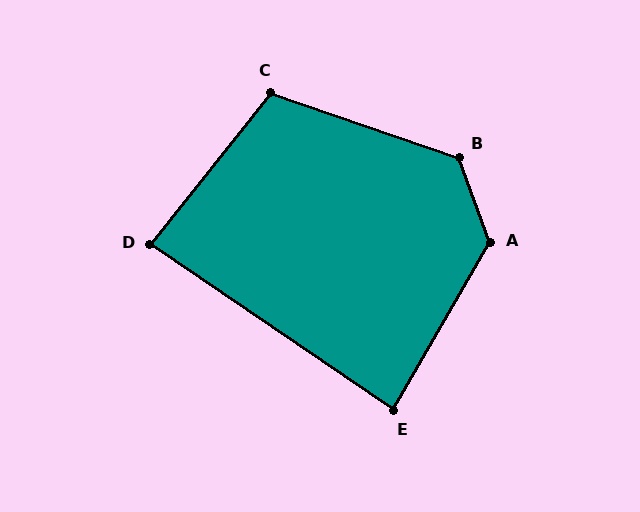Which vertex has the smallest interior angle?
D, at approximately 86 degrees.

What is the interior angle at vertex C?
Approximately 110 degrees (obtuse).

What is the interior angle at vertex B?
Approximately 129 degrees (obtuse).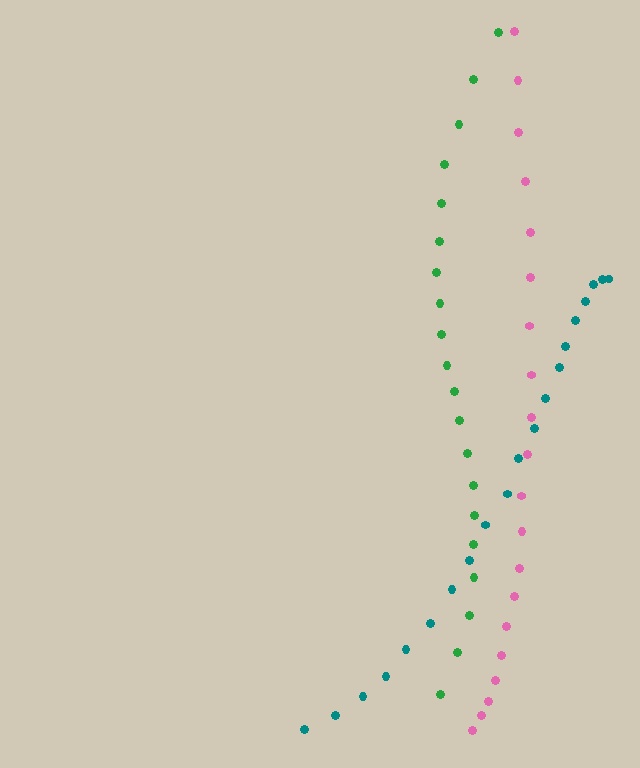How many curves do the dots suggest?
There are 3 distinct paths.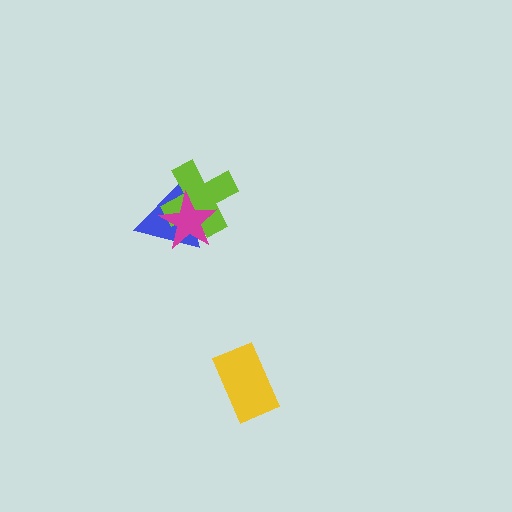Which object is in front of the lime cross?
The magenta star is in front of the lime cross.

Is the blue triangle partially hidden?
Yes, it is partially covered by another shape.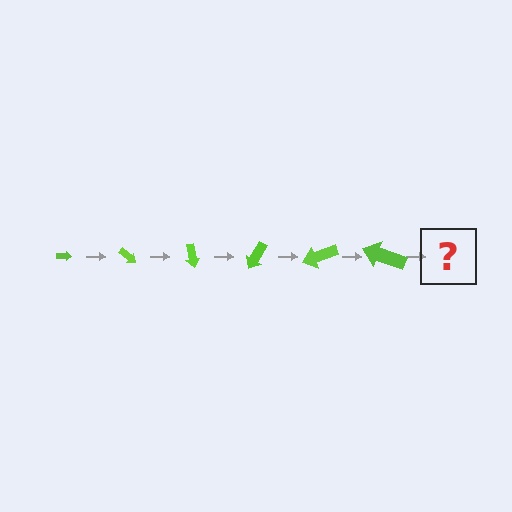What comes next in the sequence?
The next element should be an arrow, larger than the previous one and rotated 240 degrees from the start.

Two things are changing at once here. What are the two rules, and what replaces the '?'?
The two rules are that the arrow grows larger each step and it rotates 40 degrees each step. The '?' should be an arrow, larger than the previous one and rotated 240 degrees from the start.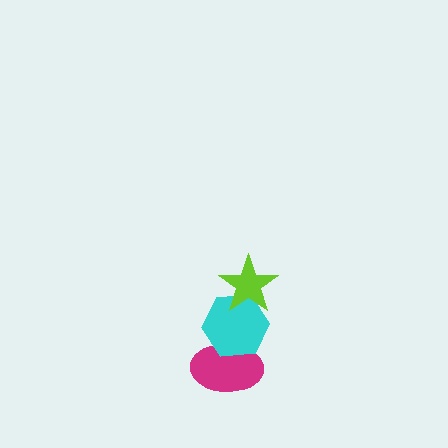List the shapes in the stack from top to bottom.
From top to bottom: the lime star, the cyan hexagon, the magenta ellipse.